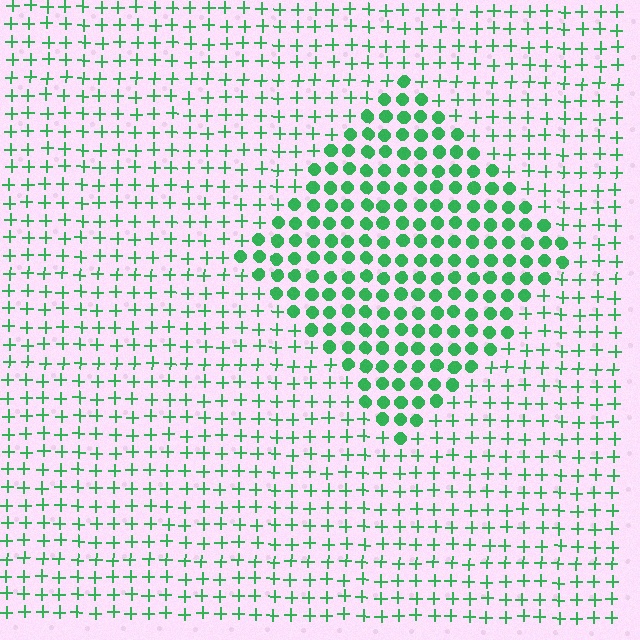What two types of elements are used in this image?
The image uses circles inside the diamond region and plus signs outside it.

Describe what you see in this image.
The image is filled with small green elements arranged in a uniform grid. A diamond-shaped region contains circles, while the surrounding area contains plus signs. The boundary is defined purely by the change in element shape.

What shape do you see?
I see a diamond.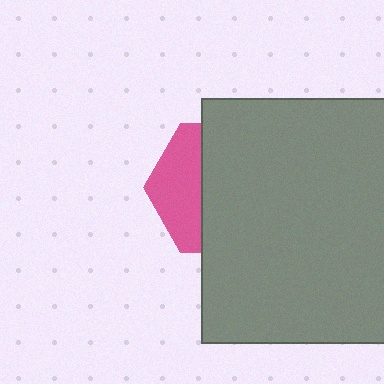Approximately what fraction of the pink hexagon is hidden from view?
Roughly 65% of the pink hexagon is hidden behind the gray square.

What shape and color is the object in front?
The object in front is a gray square.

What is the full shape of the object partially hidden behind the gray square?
The partially hidden object is a pink hexagon.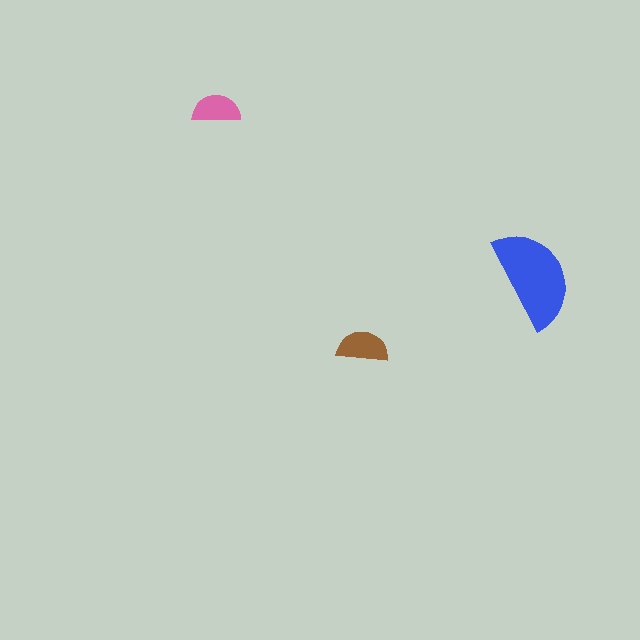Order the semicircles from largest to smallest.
the blue one, the brown one, the pink one.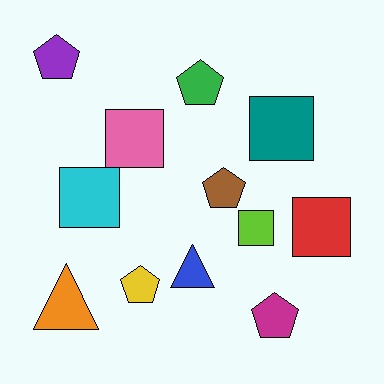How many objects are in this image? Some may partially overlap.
There are 12 objects.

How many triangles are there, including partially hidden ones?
There are 2 triangles.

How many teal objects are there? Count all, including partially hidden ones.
There is 1 teal object.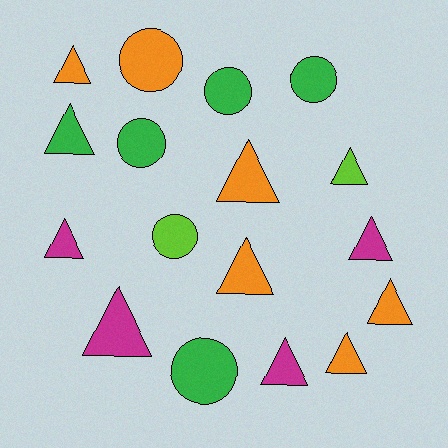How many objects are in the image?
There are 17 objects.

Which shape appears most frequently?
Triangle, with 11 objects.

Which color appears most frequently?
Orange, with 6 objects.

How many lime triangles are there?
There is 1 lime triangle.